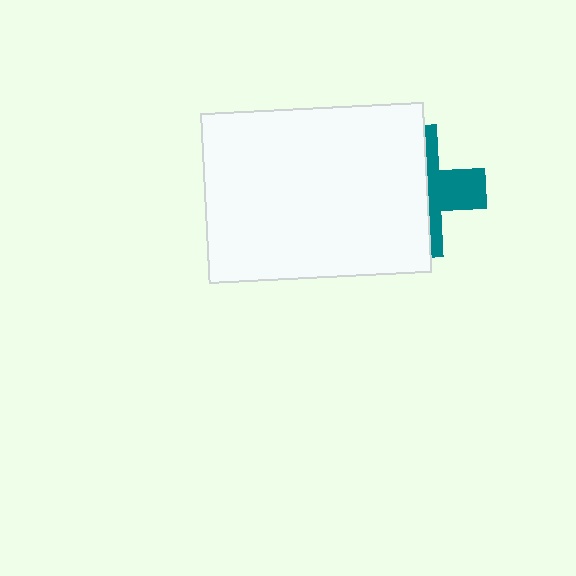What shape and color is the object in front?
The object in front is a white rectangle.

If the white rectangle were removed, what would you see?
You would see the complete teal cross.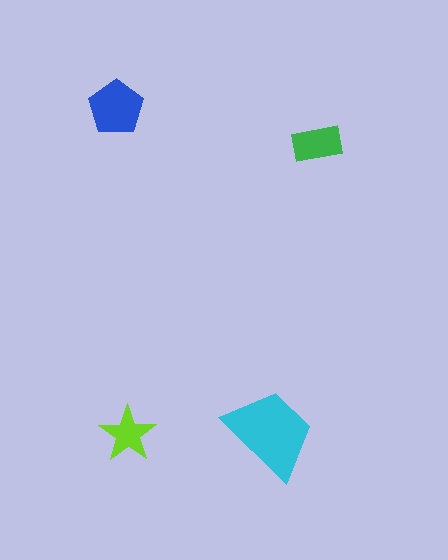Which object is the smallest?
The lime star.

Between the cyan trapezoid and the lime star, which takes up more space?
The cyan trapezoid.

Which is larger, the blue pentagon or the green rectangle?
The blue pentagon.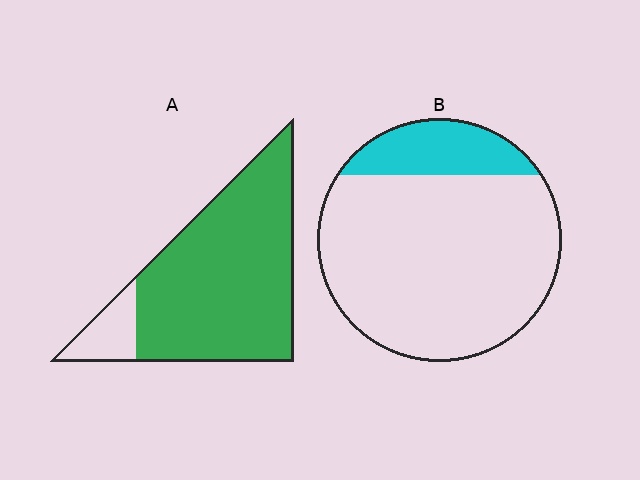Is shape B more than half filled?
No.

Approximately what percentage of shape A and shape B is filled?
A is approximately 85% and B is approximately 20%.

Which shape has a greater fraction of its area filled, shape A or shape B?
Shape A.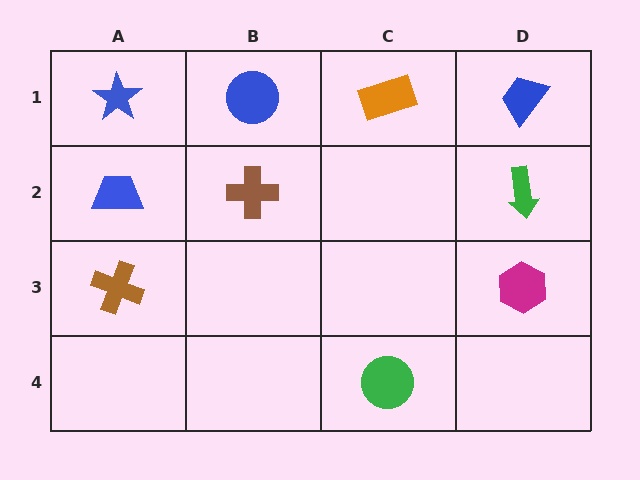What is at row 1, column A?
A blue star.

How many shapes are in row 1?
4 shapes.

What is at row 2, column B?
A brown cross.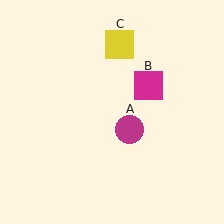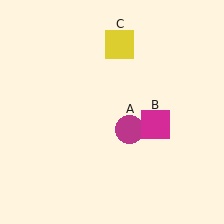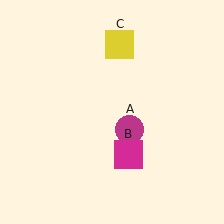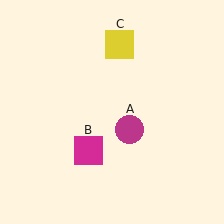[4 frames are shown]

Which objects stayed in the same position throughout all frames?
Magenta circle (object A) and yellow square (object C) remained stationary.